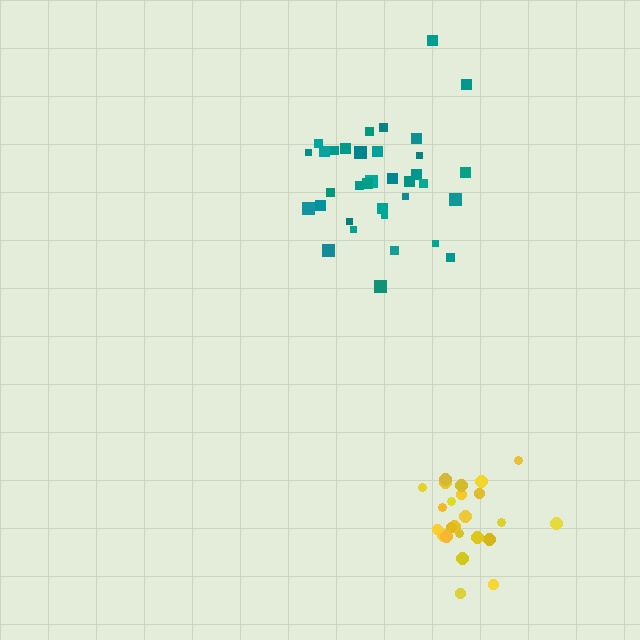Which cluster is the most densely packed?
Yellow.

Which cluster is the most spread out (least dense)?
Teal.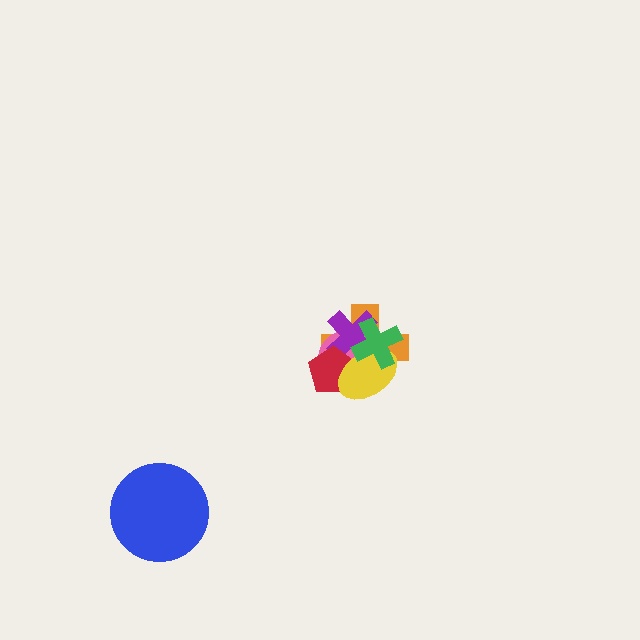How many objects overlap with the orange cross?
5 objects overlap with the orange cross.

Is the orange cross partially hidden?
Yes, it is partially covered by another shape.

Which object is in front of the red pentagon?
The yellow ellipse is in front of the red pentagon.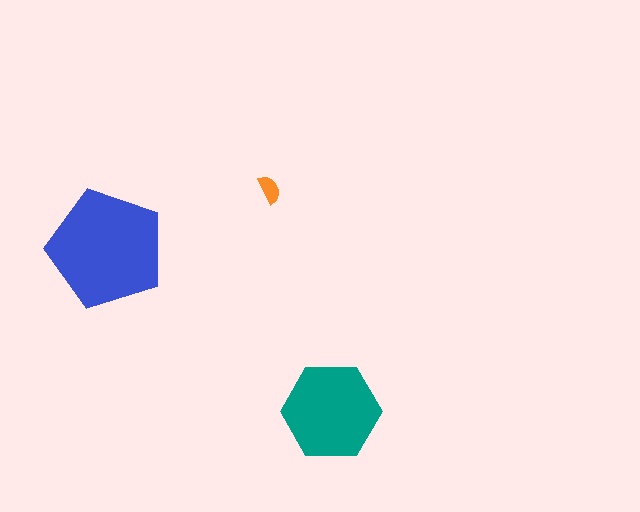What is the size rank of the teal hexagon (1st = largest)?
2nd.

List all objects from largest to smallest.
The blue pentagon, the teal hexagon, the orange semicircle.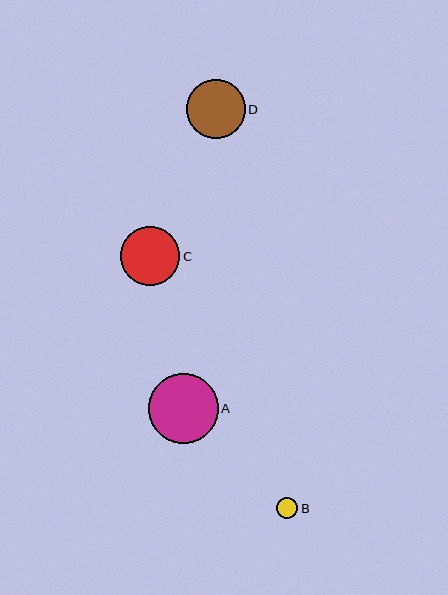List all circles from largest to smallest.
From largest to smallest: A, D, C, B.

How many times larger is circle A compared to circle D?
Circle A is approximately 1.2 times the size of circle D.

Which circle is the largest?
Circle A is the largest with a size of approximately 70 pixels.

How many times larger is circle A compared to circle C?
Circle A is approximately 1.2 times the size of circle C.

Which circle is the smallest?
Circle B is the smallest with a size of approximately 21 pixels.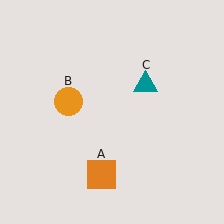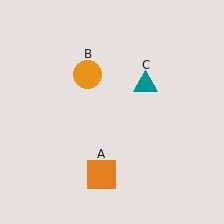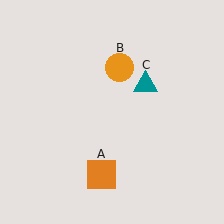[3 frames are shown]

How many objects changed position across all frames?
1 object changed position: orange circle (object B).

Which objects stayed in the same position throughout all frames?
Orange square (object A) and teal triangle (object C) remained stationary.